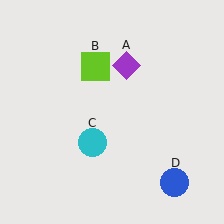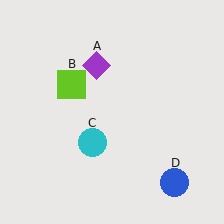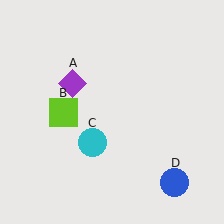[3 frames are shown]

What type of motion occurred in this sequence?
The purple diamond (object A), lime square (object B) rotated counterclockwise around the center of the scene.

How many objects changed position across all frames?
2 objects changed position: purple diamond (object A), lime square (object B).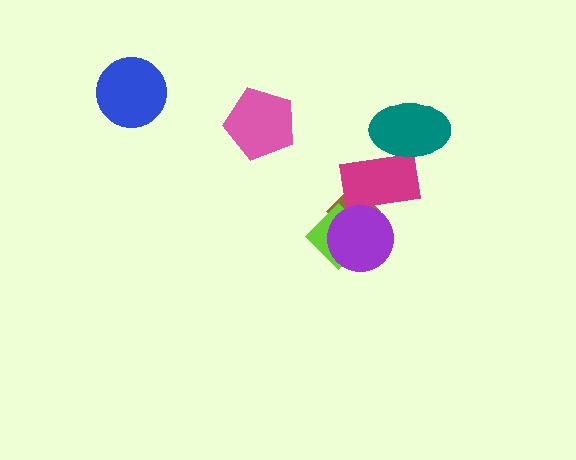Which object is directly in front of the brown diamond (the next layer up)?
The lime diamond is directly in front of the brown diamond.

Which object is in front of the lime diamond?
The purple circle is in front of the lime diamond.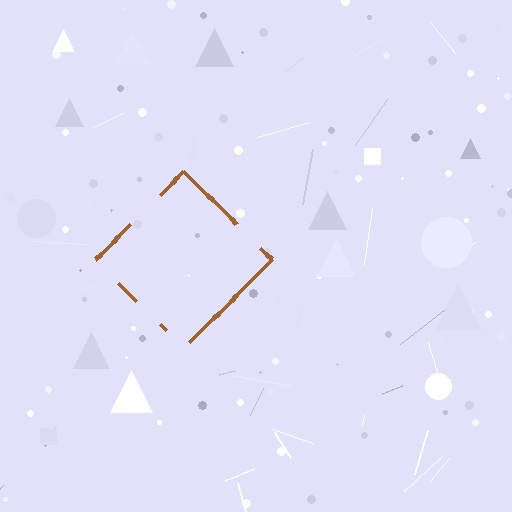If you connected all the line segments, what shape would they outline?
They would outline a diamond.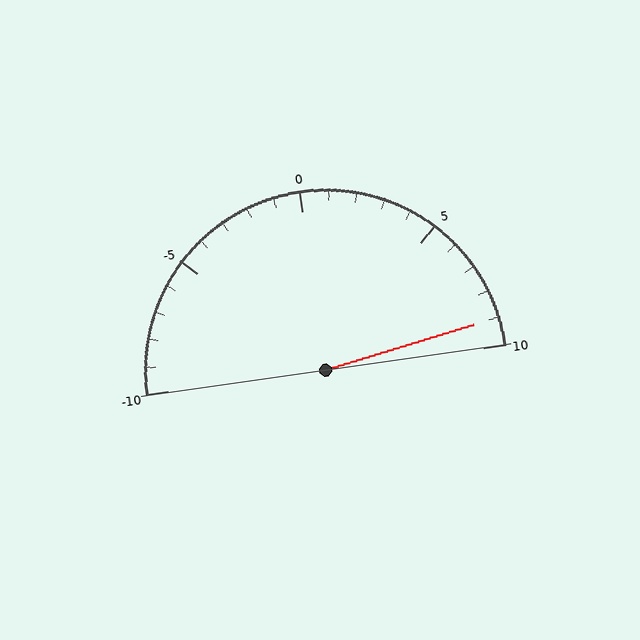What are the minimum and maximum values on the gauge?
The gauge ranges from -10 to 10.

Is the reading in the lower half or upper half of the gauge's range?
The reading is in the upper half of the range (-10 to 10).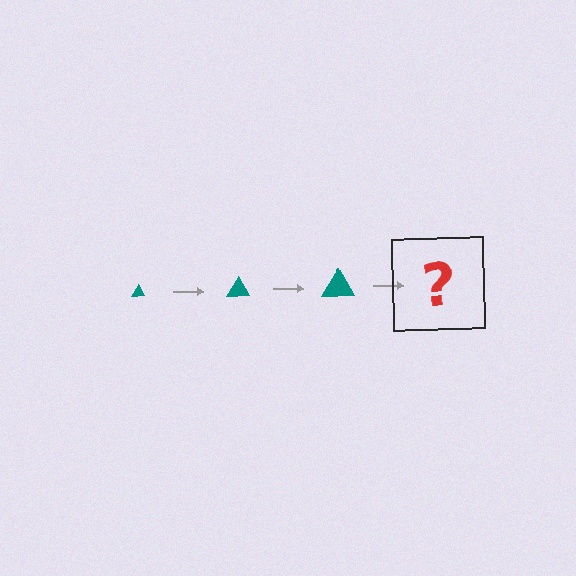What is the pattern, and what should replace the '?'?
The pattern is that the triangle gets progressively larger each step. The '?' should be a teal triangle, larger than the previous one.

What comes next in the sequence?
The next element should be a teal triangle, larger than the previous one.